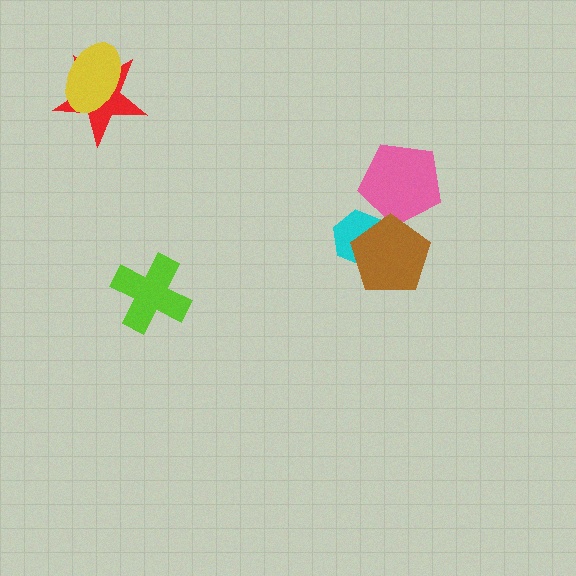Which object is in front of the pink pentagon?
The brown pentagon is in front of the pink pentagon.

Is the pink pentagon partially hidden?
Yes, it is partially covered by another shape.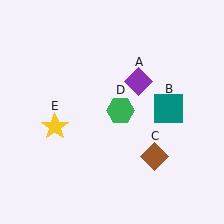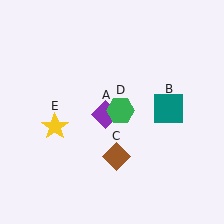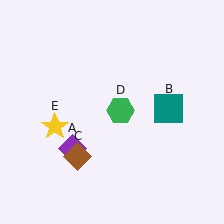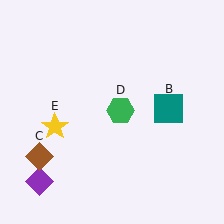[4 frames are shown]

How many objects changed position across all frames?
2 objects changed position: purple diamond (object A), brown diamond (object C).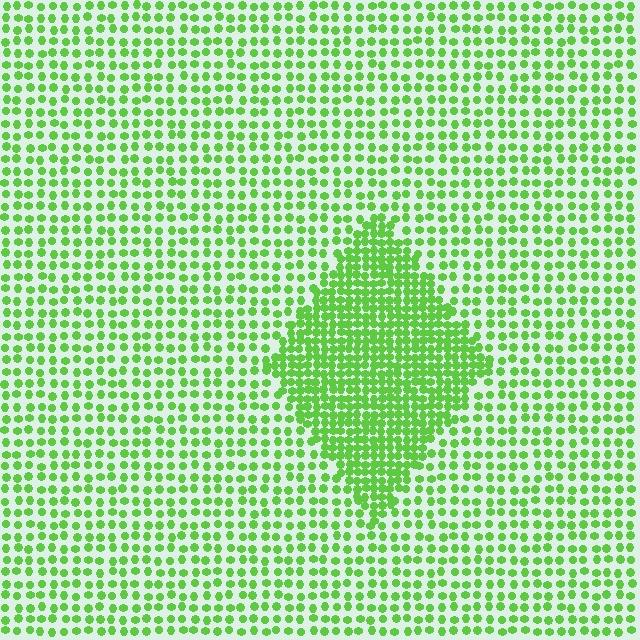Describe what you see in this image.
The image contains small lime elements arranged at two different densities. A diamond-shaped region is visible where the elements are more densely packed than the surrounding area.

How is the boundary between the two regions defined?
The boundary is defined by a change in element density (approximately 2.1x ratio). All elements are the same color, size, and shape.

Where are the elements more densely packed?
The elements are more densely packed inside the diamond boundary.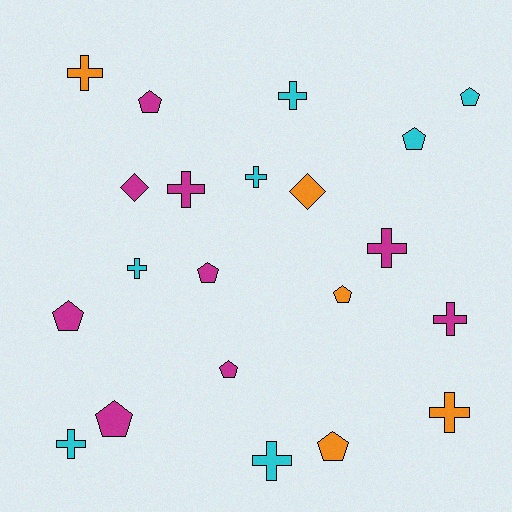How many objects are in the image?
There are 21 objects.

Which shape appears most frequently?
Cross, with 10 objects.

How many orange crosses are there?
There are 2 orange crosses.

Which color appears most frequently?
Magenta, with 9 objects.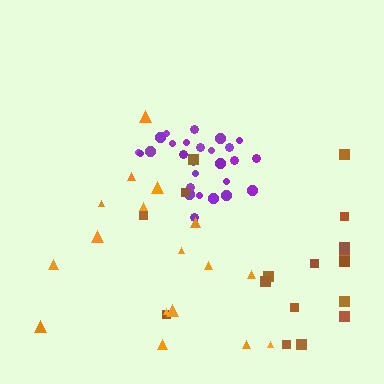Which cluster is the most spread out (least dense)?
Brown.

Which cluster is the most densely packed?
Purple.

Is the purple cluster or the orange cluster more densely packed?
Purple.